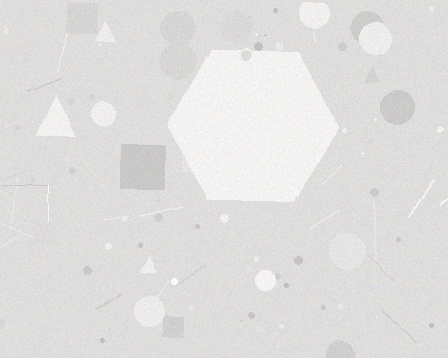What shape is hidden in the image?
A hexagon is hidden in the image.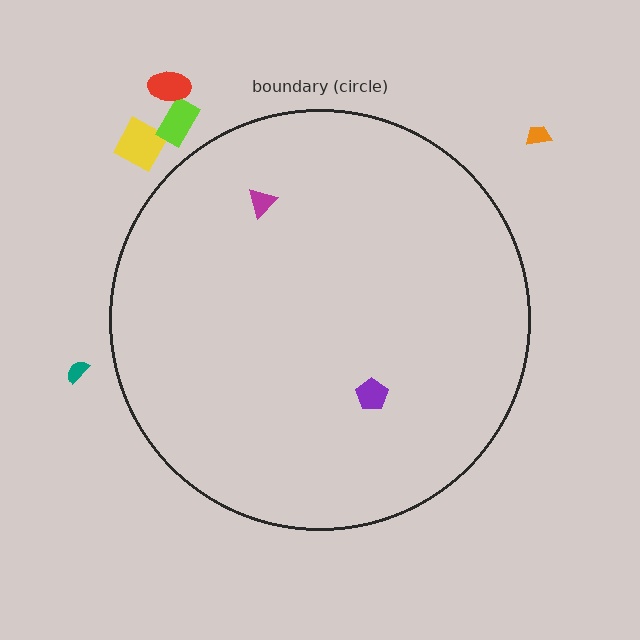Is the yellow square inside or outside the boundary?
Outside.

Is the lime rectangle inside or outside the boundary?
Outside.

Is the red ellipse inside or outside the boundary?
Outside.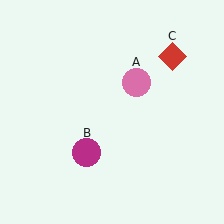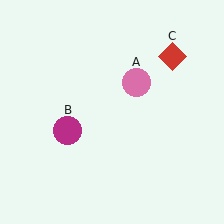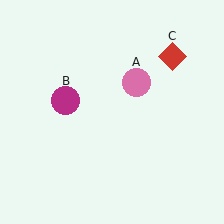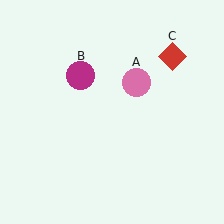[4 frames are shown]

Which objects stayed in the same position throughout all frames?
Pink circle (object A) and red diamond (object C) remained stationary.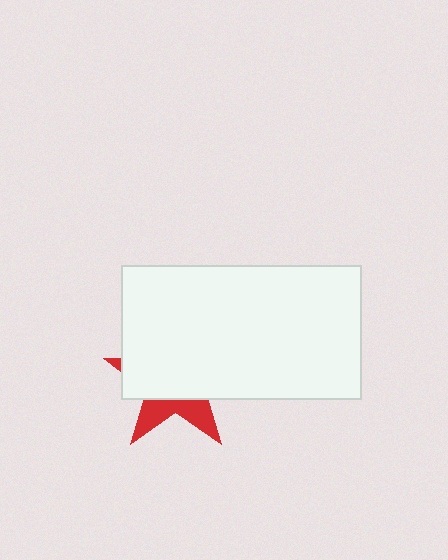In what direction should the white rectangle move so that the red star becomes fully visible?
The white rectangle should move up. That is the shortest direction to clear the overlap and leave the red star fully visible.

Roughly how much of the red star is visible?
A small part of it is visible (roughly 31%).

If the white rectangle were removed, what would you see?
You would see the complete red star.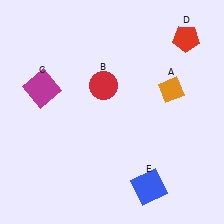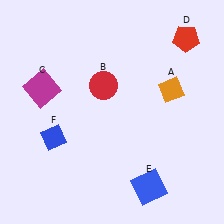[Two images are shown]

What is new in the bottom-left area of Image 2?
A blue diamond (F) was added in the bottom-left area of Image 2.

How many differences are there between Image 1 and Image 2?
There is 1 difference between the two images.